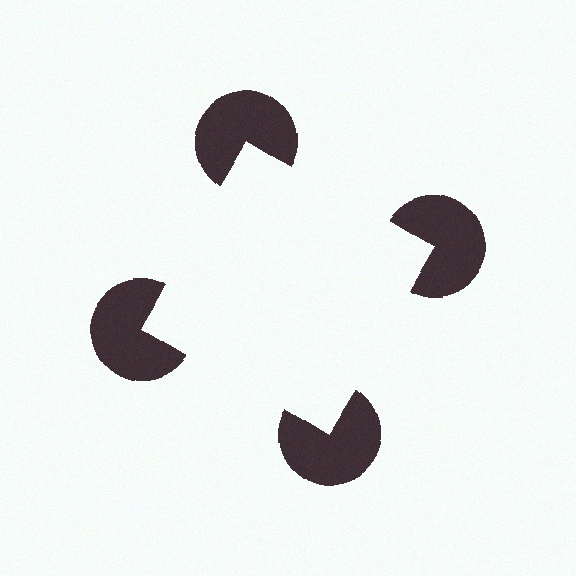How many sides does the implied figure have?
4 sides.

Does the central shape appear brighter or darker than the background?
It typically appears slightly brighter than the background, even though no actual brightness change is drawn.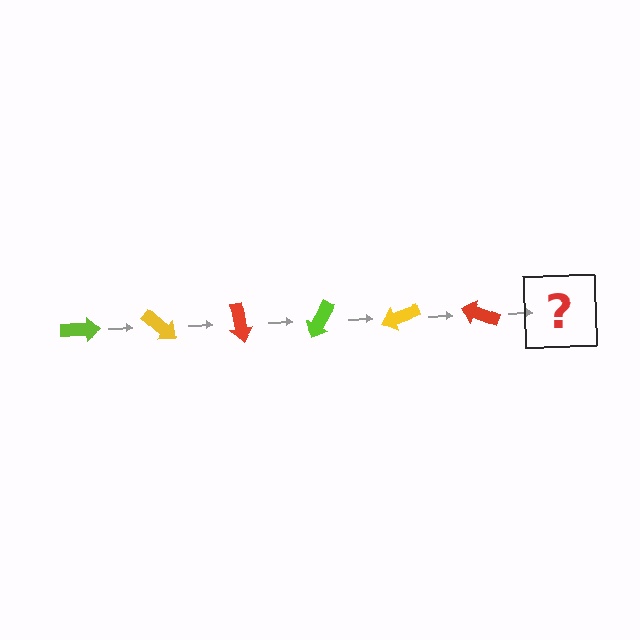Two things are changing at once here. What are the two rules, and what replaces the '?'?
The two rules are that it rotates 40 degrees each step and the color cycles through lime, yellow, and red. The '?' should be a lime arrow, rotated 240 degrees from the start.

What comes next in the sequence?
The next element should be a lime arrow, rotated 240 degrees from the start.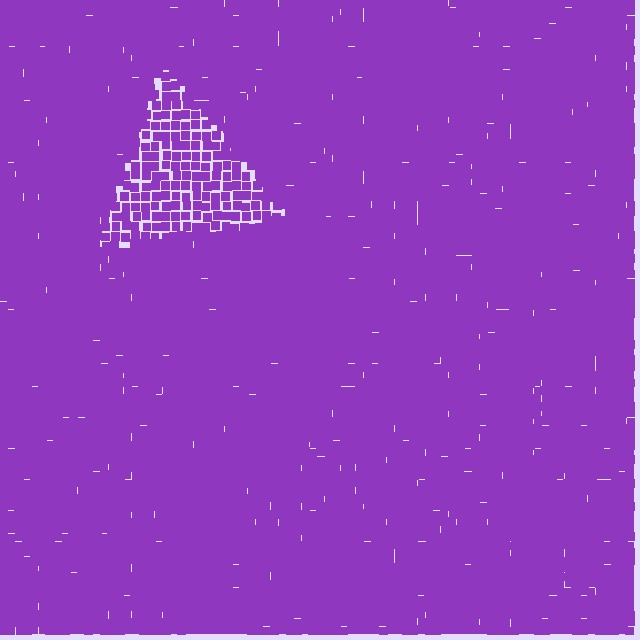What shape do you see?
I see a triangle.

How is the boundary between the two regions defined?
The boundary is defined by a change in element density (approximately 1.7x ratio). All elements are the same color, size, and shape.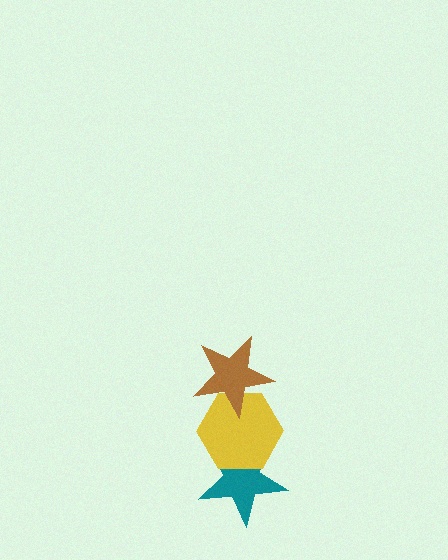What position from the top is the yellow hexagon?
The yellow hexagon is 2nd from the top.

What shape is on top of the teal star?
The yellow hexagon is on top of the teal star.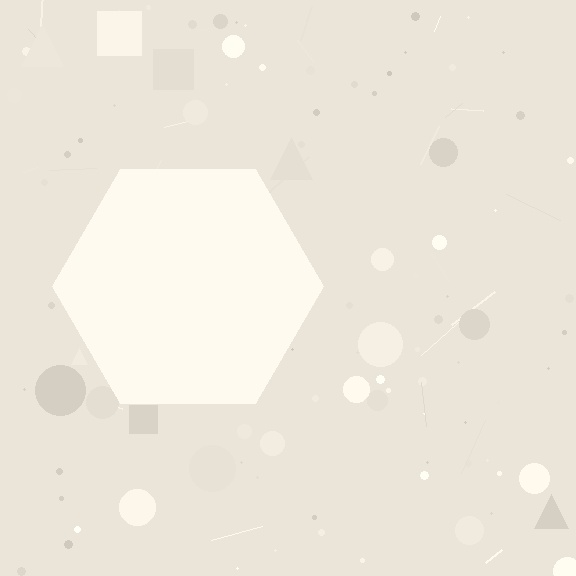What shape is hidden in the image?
A hexagon is hidden in the image.